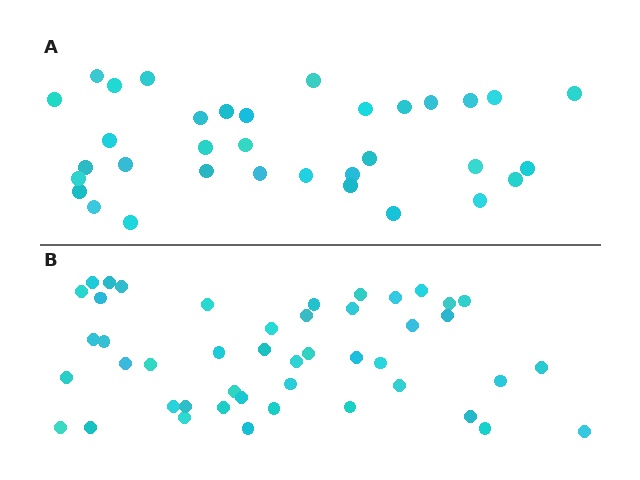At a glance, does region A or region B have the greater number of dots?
Region B (the bottom region) has more dots.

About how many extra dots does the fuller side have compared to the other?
Region B has roughly 12 or so more dots than region A.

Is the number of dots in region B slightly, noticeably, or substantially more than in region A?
Region B has noticeably more, but not dramatically so. The ratio is roughly 1.4 to 1.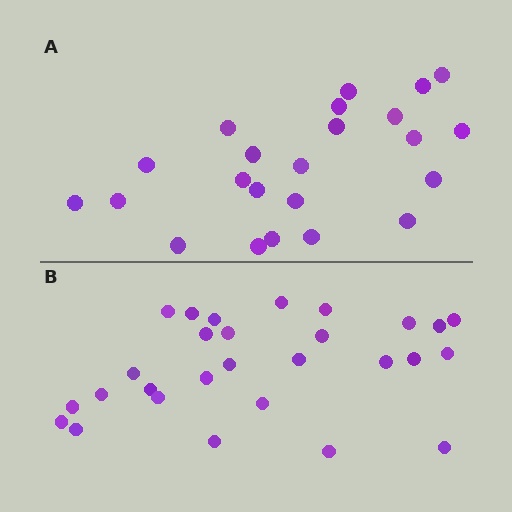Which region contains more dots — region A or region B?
Region B (the bottom region) has more dots.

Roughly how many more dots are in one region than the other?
Region B has about 5 more dots than region A.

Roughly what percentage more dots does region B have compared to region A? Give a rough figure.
About 20% more.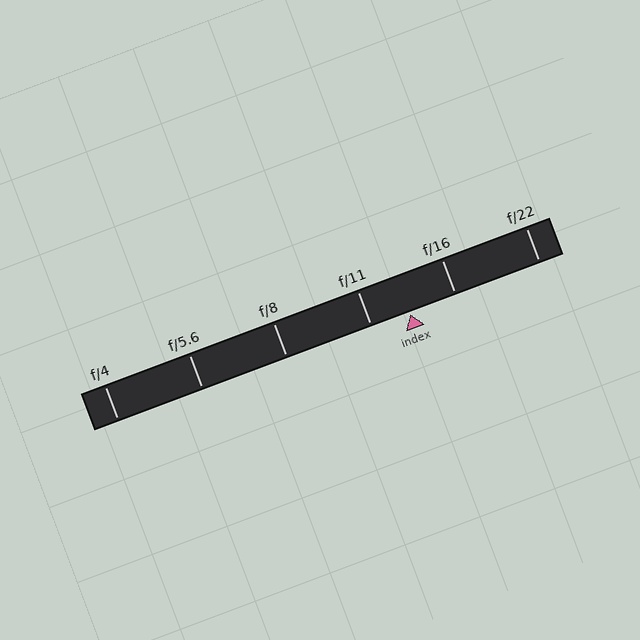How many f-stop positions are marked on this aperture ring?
There are 6 f-stop positions marked.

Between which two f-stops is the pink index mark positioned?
The index mark is between f/11 and f/16.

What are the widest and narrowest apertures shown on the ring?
The widest aperture shown is f/4 and the narrowest is f/22.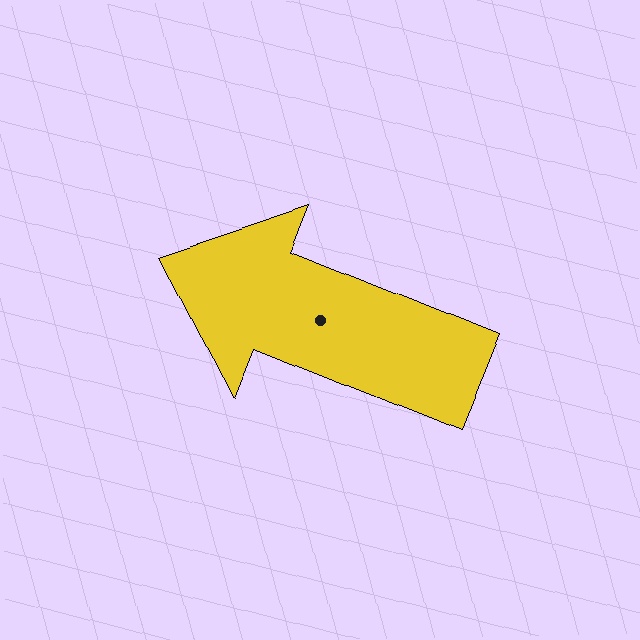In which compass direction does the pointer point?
West.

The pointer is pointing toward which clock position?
Roughly 10 o'clock.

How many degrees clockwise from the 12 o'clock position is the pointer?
Approximately 292 degrees.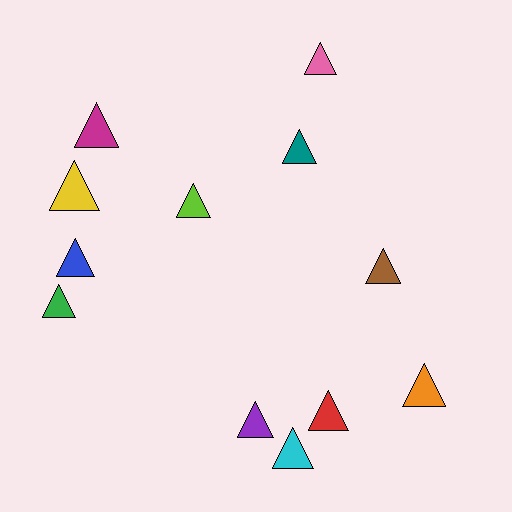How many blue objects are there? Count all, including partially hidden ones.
There is 1 blue object.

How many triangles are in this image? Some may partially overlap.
There are 12 triangles.